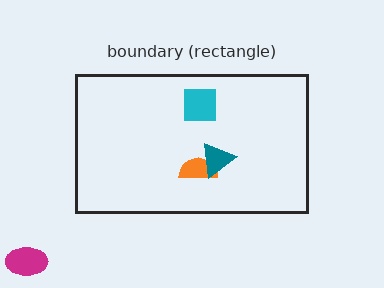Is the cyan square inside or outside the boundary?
Inside.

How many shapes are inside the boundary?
3 inside, 1 outside.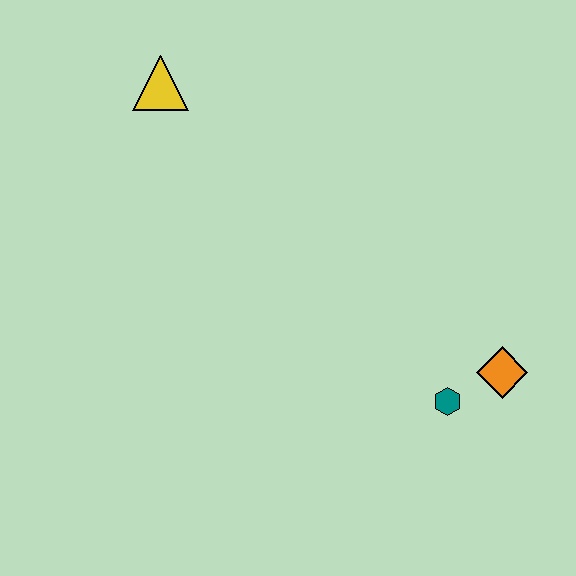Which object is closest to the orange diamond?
The teal hexagon is closest to the orange diamond.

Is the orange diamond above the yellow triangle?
No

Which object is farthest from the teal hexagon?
The yellow triangle is farthest from the teal hexagon.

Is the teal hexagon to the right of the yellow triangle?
Yes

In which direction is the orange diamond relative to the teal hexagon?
The orange diamond is to the right of the teal hexagon.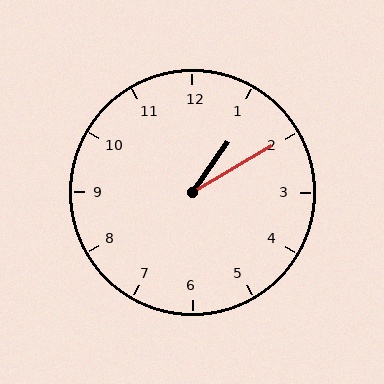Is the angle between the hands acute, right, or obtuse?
It is acute.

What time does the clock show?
1:10.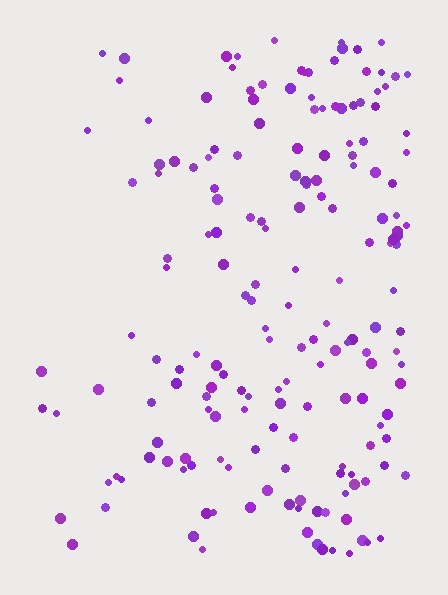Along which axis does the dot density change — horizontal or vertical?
Horizontal.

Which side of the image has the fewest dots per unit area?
The left.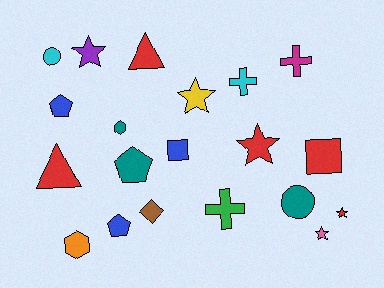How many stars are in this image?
There are 5 stars.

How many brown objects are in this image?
There is 1 brown object.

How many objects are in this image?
There are 20 objects.